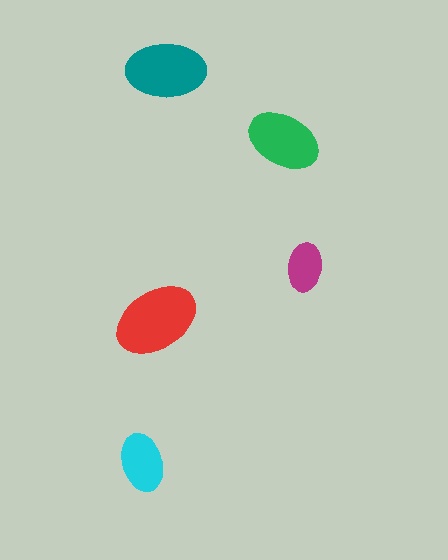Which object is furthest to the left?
The cyan ellipse is leftmost.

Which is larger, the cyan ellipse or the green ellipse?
The green one.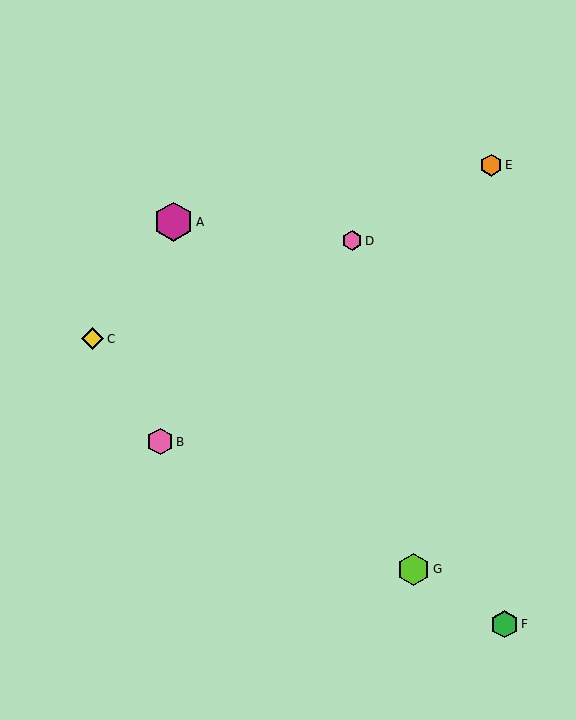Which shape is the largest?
The magenta hexagon (labeled A) is the largest.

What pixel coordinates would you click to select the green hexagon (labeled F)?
Click at (504, 624) to select the green hexagon F.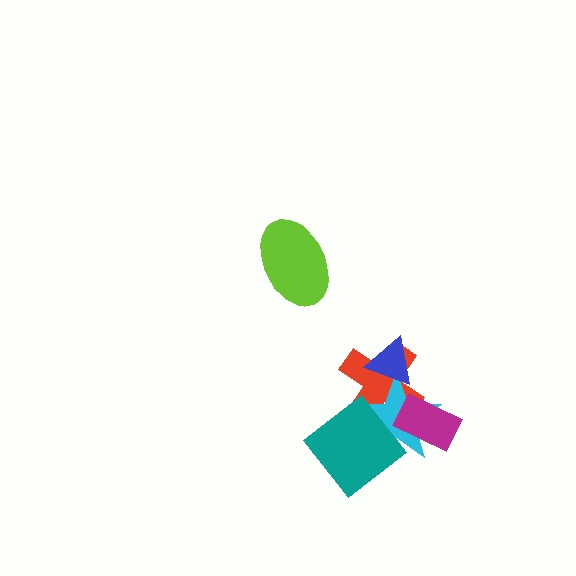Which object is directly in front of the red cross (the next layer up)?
The cyan star is directly in front of the red cross.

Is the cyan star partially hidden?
Yes, it is partially covered by another shape.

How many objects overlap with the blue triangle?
2 objects overlap with the blue triangle.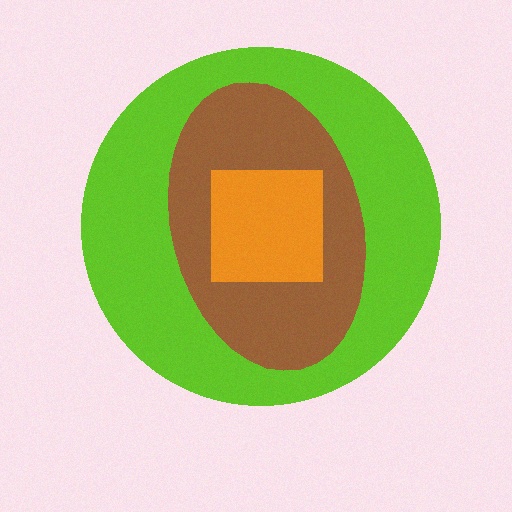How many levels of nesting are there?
3.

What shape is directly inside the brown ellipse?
The orange square.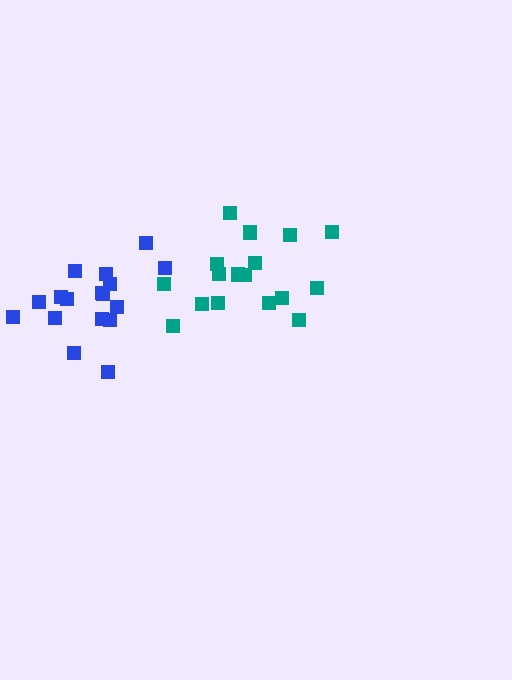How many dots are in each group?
Group 1: 17 dots, Group 2: 17 dots (34 total).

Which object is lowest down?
The blue cluster is bottommost.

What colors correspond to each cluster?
The clusters are colored: teal, blue.